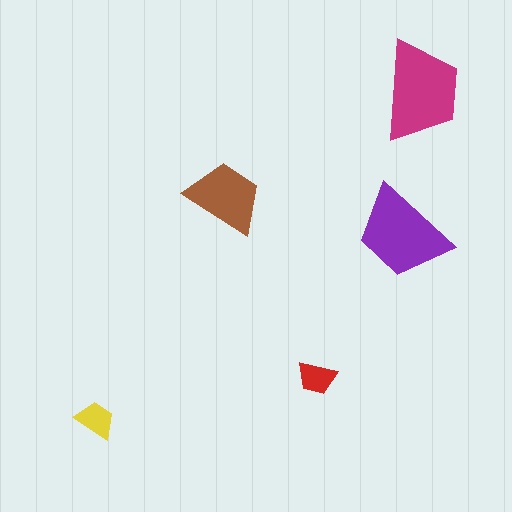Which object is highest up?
The magenta trapezoid is topmost.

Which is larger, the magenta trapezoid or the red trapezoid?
The magenta one.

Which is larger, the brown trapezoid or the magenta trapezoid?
The magenta one.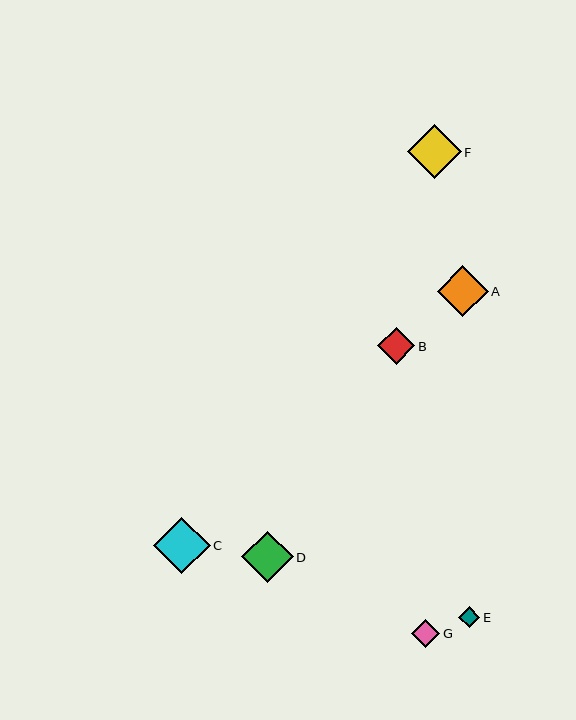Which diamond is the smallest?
Diamond E is the smallest with a size of approximately 21 pixels.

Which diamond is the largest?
Diamond C is the largest with a size of approximately 56 pixels.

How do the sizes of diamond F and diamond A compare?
Diamond F and diamond A are approximately the same size.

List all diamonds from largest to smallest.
From largest to smallest: C, F, D, A, B, G, E.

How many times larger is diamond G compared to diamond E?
Diamond G is approximately 1.3 times the size of diamond E.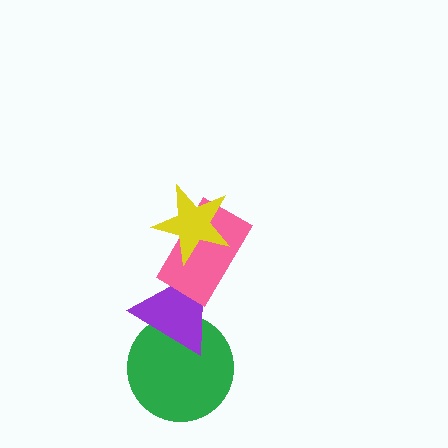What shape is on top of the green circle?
The purple triangle is on top of the green circle.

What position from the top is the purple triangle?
The purple triangle is 3rd from the top.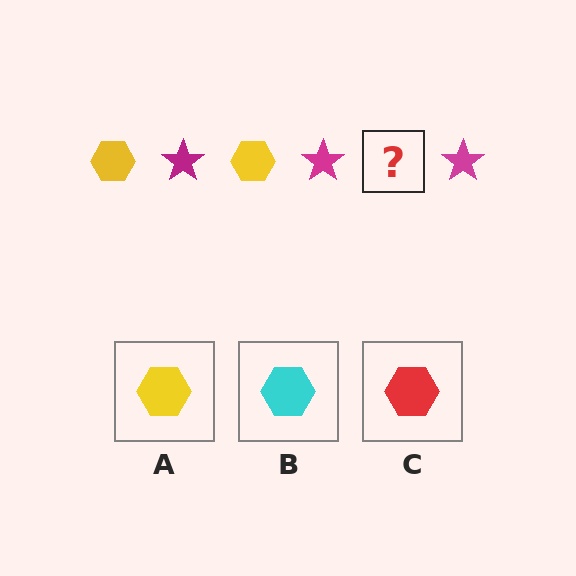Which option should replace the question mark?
Option A.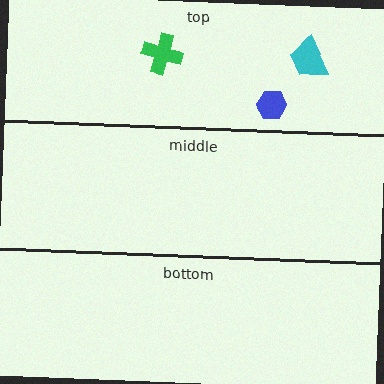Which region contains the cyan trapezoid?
The top region.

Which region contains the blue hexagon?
The top region.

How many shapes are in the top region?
3.